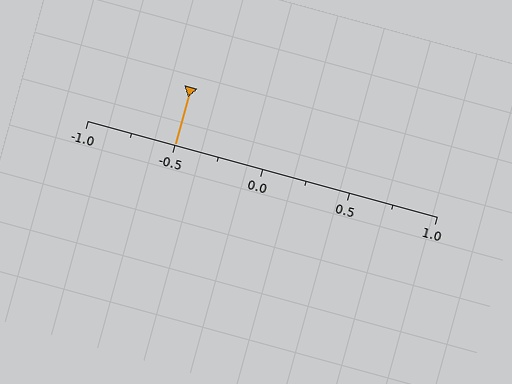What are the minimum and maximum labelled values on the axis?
The axis runs from -1.0 to 1.0.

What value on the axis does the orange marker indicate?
The marker indicates approximately -0.5.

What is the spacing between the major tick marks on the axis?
The major ticks are spaced 0.5 apart.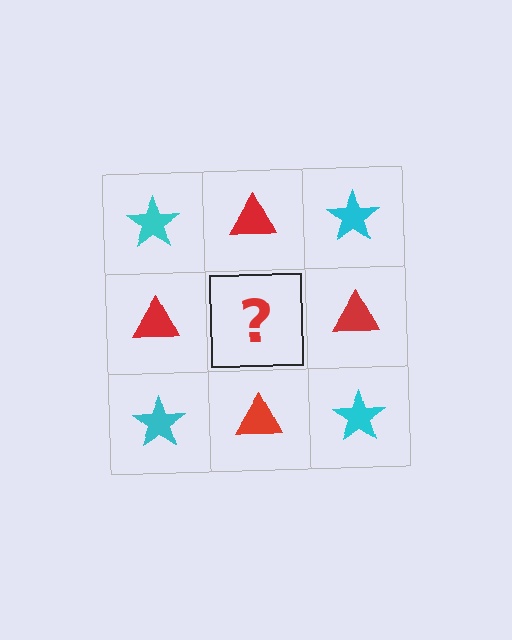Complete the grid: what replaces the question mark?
The question mark should be replaced with a cyan star.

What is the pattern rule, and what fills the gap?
The rule is that it alternates cyan star and red triangle in a checkerboard pattern. The gap should be filled with a cyan star.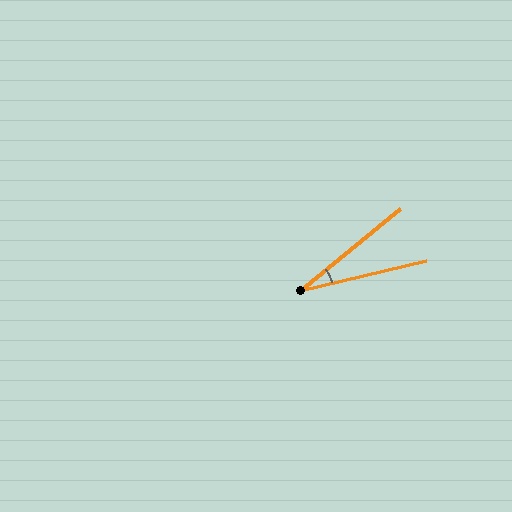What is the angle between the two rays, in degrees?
Approximately 26 degrees.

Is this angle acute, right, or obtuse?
It is acute.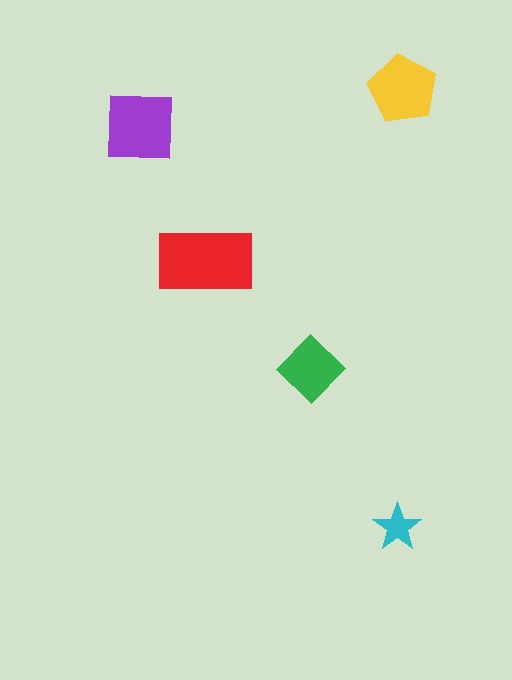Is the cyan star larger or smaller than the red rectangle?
Smaller.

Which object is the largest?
The red rectangle.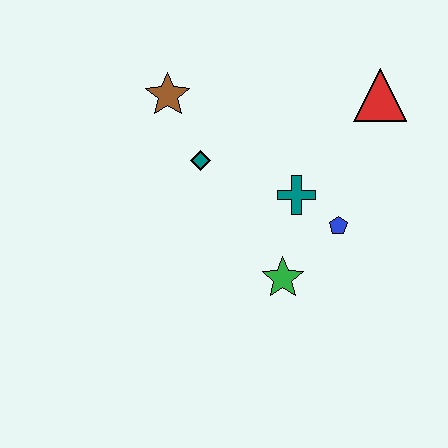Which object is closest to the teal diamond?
The brown star is closest to the teal diamond.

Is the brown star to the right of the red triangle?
No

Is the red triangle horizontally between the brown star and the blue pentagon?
No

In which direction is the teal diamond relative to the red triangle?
The teal diamond is to the left of the red triangle.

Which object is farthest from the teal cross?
The brown star is farthest from the teal cross.